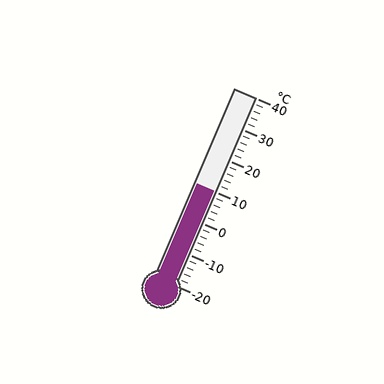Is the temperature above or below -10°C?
The temperature is above -10°C.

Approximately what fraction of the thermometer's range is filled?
The thermometer is filled to approximately 50% of its range.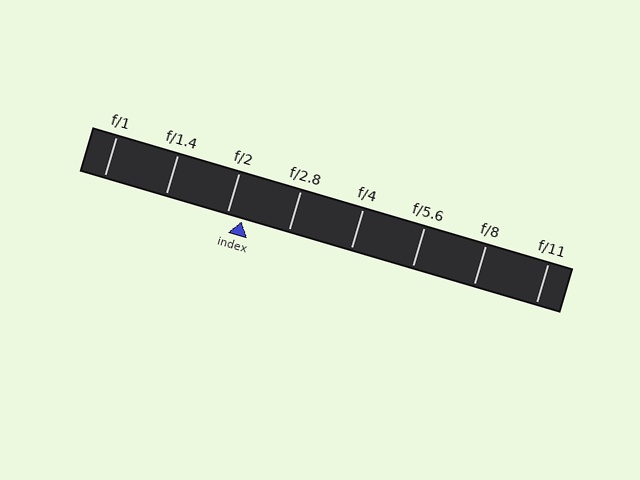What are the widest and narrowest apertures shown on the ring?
The widest aperture shown is f/1 and the narrowest is f/11.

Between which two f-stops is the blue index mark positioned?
The index mark is between f/2 and f/2.8.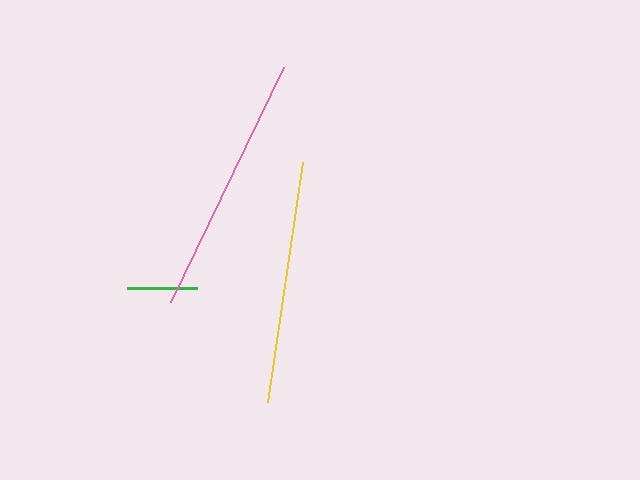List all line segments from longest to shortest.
From longest to shortest: pink, yellow, green.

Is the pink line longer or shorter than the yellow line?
The pink line is longer than the yellow line.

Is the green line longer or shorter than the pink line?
The pink line is longer than the green line.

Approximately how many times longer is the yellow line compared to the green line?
The yellow line is approximately 3.5 times the length of the green line.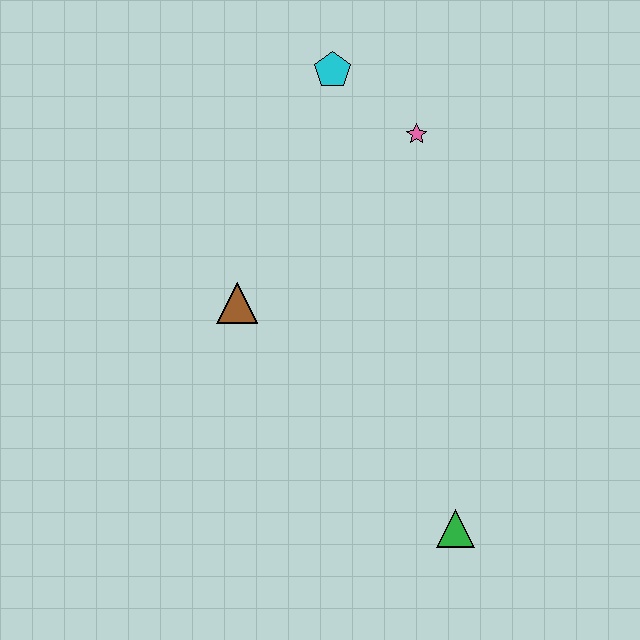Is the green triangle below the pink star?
Yes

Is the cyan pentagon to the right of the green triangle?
No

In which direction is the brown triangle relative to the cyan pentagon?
The brown triangle is below the cyan pentagon.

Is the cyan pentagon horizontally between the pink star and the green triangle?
No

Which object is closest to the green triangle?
The brown triangle is closest to the green triangle.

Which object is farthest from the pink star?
The green triangle is farthest from the pink star.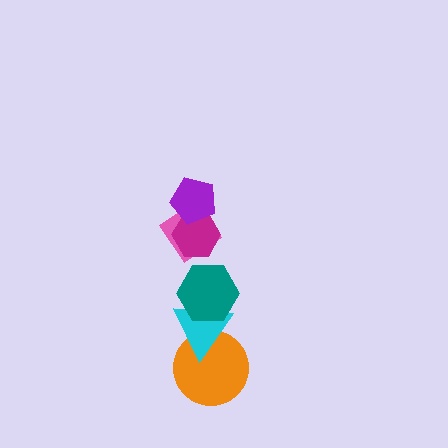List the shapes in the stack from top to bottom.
From top to bottom: the purple pentagon, the magenta hexagon, the pink diamond, the teal hexagon, the cyan triangle, the orange circle.